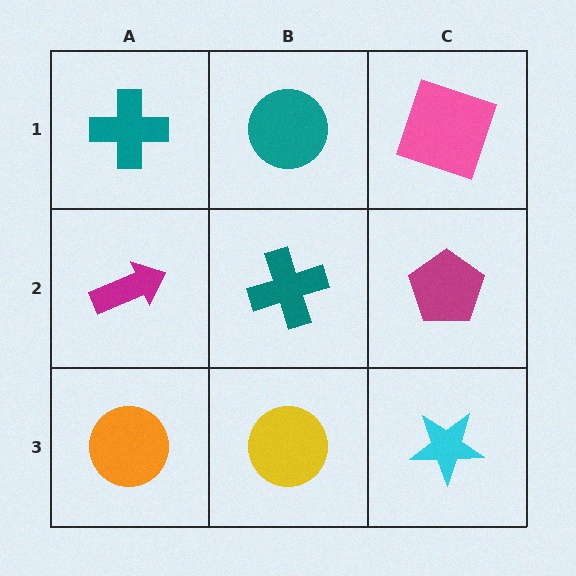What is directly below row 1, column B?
A teal cross.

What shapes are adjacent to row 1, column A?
A magenta arrow (row 2, column A), a teal circle (row 1, column B).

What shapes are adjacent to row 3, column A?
A magenta arrow (row 2, column A), a yellow circle (row 3, column B).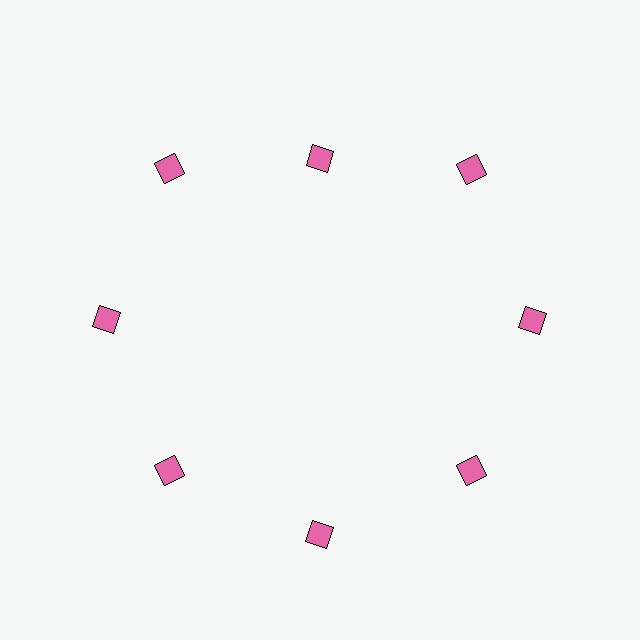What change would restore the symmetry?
The symmetry would be restored by moving it outward, back onto the ring so that all 8 squares sit at equal angles and equal distance from the center.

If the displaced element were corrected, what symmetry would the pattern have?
It would have 8-fold rotational symmetry — the pattern would map onto itself every 45 degrees.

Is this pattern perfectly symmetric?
No. The 8 pink squares are arranged in a ring, but one element near the 12 o'clock position is pulled inward toward the center, breaking the 8-fold rotational symmetry.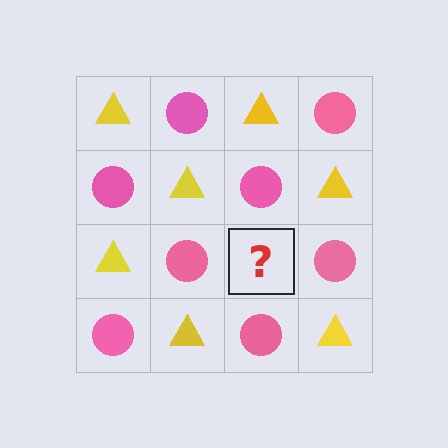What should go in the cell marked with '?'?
The missing cell should contain a yellow triangle.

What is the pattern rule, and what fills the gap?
The rule is that it alternates yellow triangle and pink circle in a checkerboard pattern. The gap should be filled with a yellow triangle.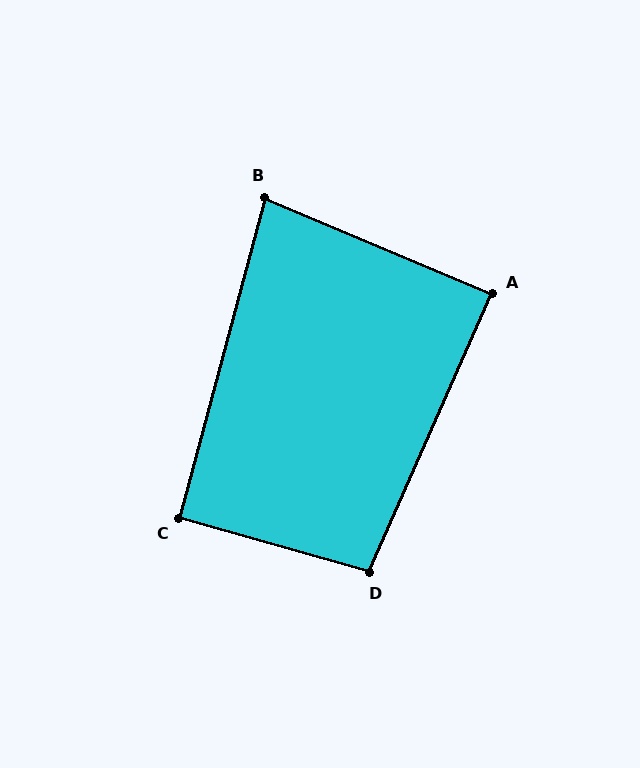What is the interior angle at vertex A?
Approximately 89 degrees (approximately right).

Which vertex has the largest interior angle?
D, at approximately 98 degrees.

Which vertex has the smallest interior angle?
B, at approximately 82 degrees.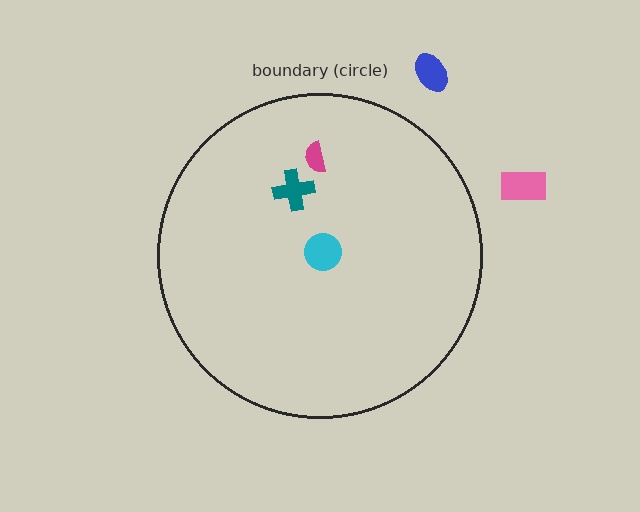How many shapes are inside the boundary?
3 inside, 2 outside.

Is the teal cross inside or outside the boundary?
Inside.